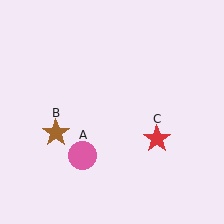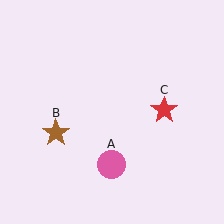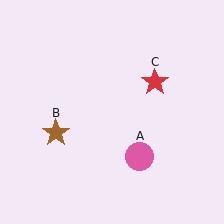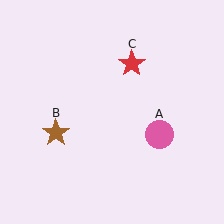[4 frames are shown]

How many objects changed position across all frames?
2 objects changed position: pink circle (object A), red star (object C).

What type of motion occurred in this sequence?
The pink circle (object A), red star (object C) rotated counterclockwise around the center of the scene.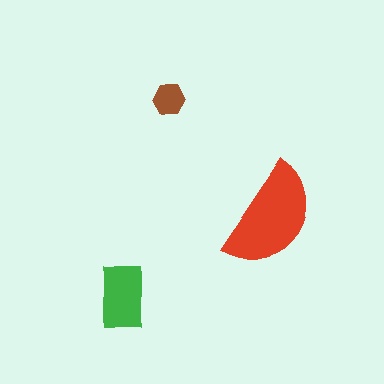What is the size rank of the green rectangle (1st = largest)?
2nd.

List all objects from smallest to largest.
The brown hexagon, the green rectangle, the red semicircle.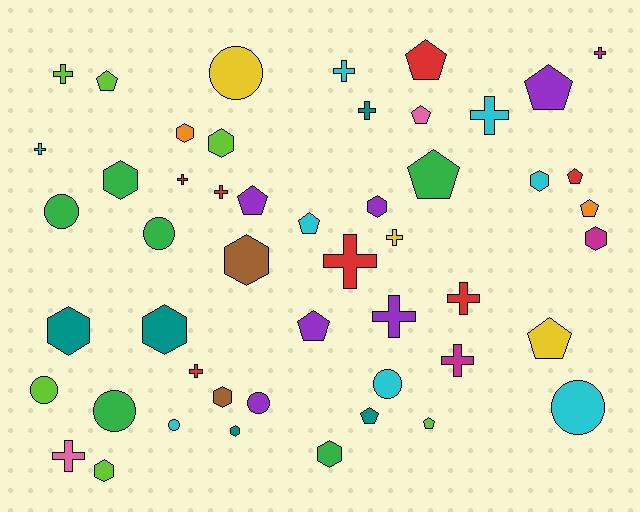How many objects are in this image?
There are 50 objects.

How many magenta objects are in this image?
There are 3 magenta objects.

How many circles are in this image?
There are 9 circles.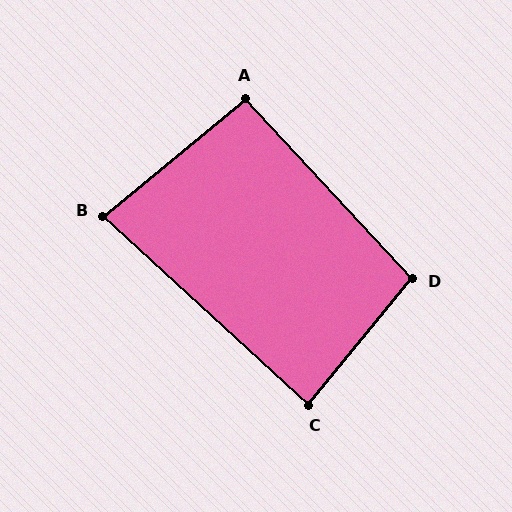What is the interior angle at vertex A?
Approximately 93 degrees (approximately right).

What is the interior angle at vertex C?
Approximately 87 degrees (approximately right).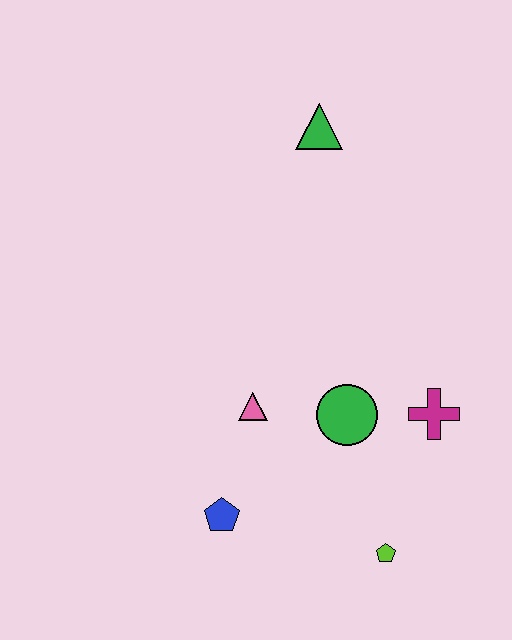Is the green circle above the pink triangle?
No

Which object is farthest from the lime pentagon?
The green triangle is farthest from the lime pentagon.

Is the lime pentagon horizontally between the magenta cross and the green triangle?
Yes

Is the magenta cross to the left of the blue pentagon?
No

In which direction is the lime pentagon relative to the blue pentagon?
The lime pentagon is to the right of the blue pentagon.